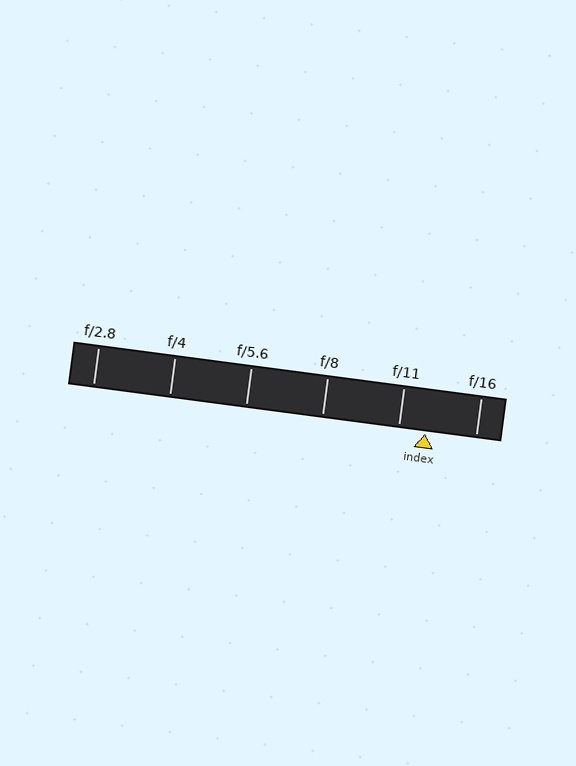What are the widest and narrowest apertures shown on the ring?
The widest aperture shown is f/2.8 and the narrowest is f/16.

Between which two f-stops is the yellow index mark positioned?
The index mark is between f/11 and f/16.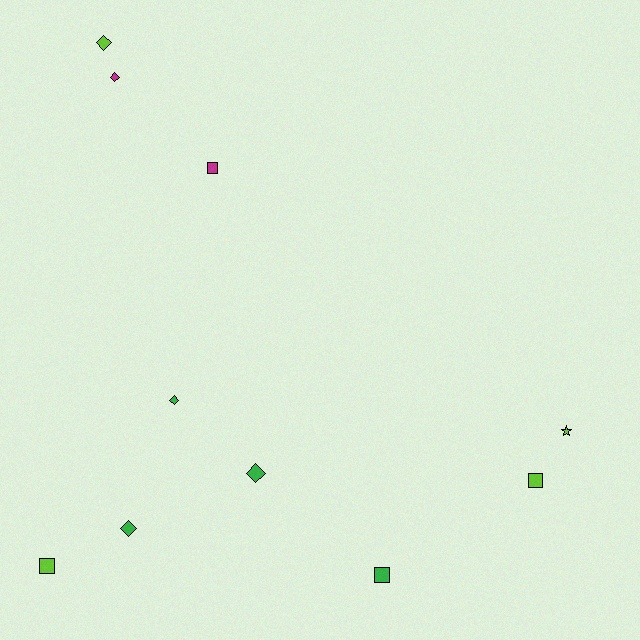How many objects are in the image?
There are 10 objects.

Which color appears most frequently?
Lime, with 4 objects.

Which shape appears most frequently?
Diamond, with 5 objects.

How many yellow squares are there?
There are no yellow squares.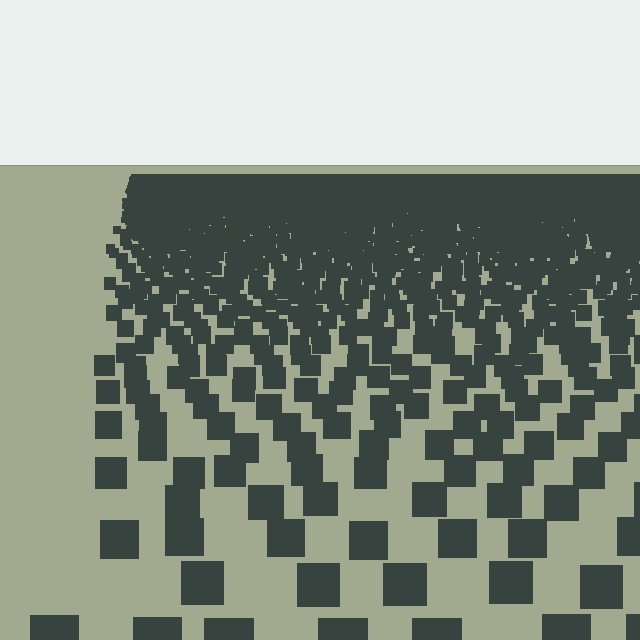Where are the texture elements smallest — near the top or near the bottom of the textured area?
Near the top.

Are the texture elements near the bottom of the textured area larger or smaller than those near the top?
Larger. Near the bottom, elements are closer to the viewer and appear at a bigger on-screen size.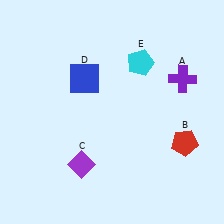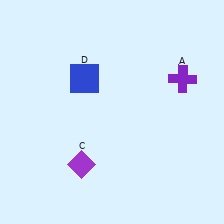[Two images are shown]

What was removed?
The red pentagon (B), the cyan pentagon (E) were removed in Image 2.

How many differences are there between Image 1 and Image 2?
There are 2 differences between the two images.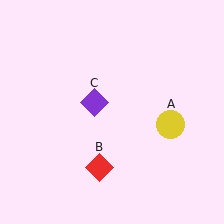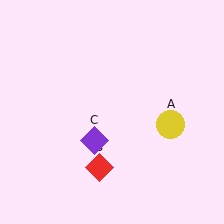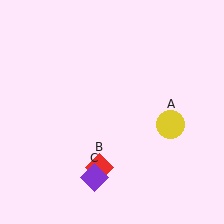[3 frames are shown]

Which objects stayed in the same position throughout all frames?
Yellow circle (object A) and red diamond (object B) remained stationary.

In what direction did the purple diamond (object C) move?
The purple diamond (object C) moved down.